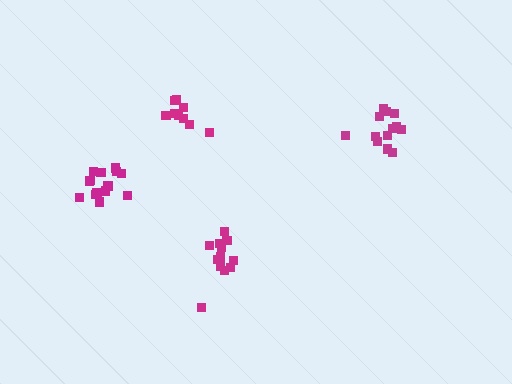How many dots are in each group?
Group 1: 9 dots, Group 2: 13 dots, Group 3: 12 dots, Group 4: 14 dots (48 total).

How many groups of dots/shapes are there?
There are 4 groups.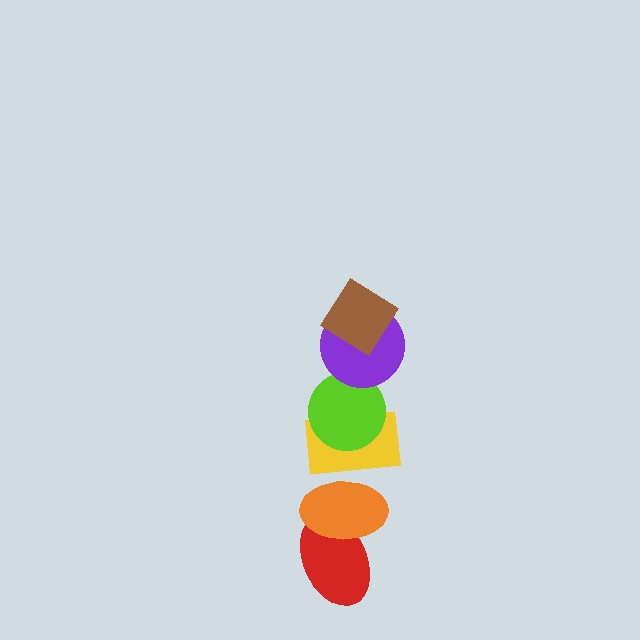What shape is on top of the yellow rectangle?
The lime circle is on top of the yellow rectangle.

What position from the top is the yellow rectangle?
The yellow rectangle is 4th from the top.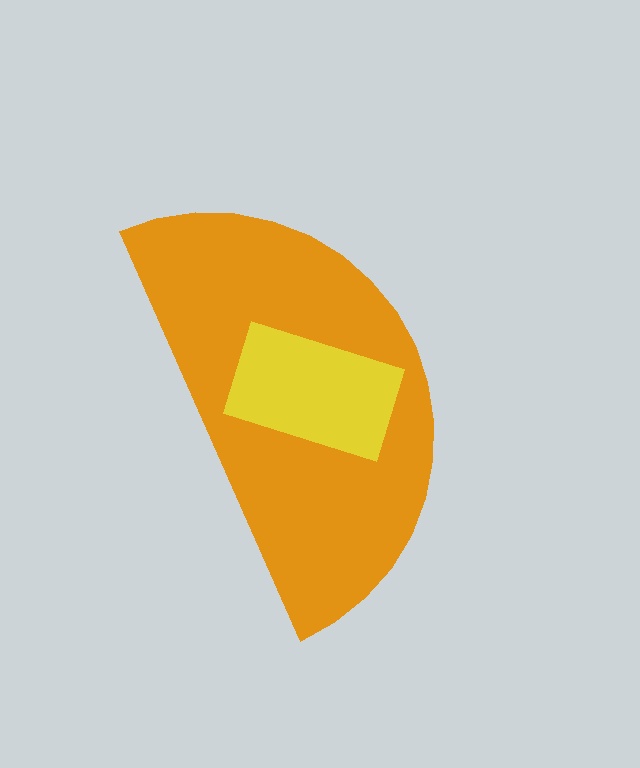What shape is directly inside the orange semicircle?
The yellow rectangle.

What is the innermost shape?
The yellow rectangle.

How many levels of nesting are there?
2.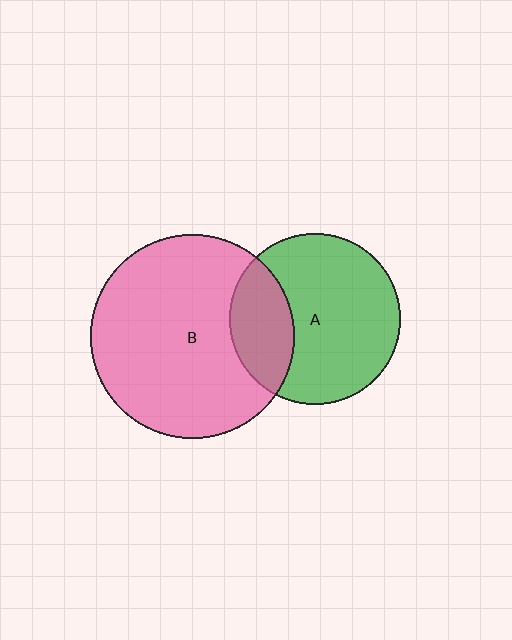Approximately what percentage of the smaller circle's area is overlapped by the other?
Approximately 25%.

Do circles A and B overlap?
Yes.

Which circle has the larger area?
Circle B (pink).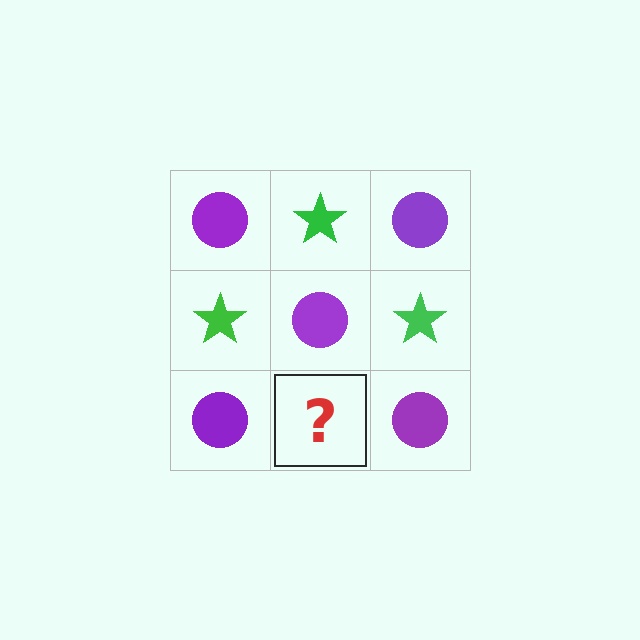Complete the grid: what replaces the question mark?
The question mark should be replaced with a green star.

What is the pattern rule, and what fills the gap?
The rule is that it alternates purple circle and green star in a checkerboard pattern. The gap should be filled with a green star.